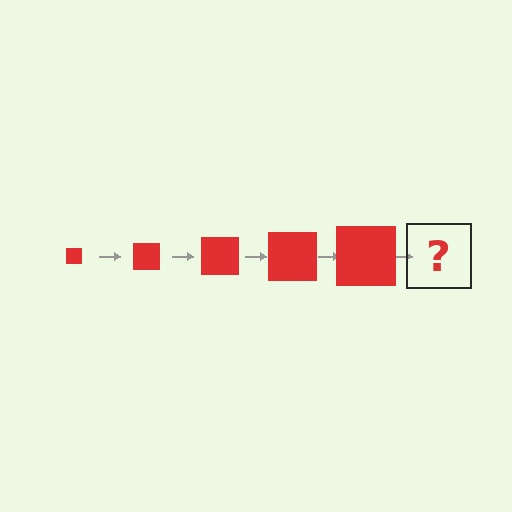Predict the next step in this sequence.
The next step is a red square, larger than the previous one.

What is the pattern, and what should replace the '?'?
The pattern is that the square gets progressively larger each step. The '?' should be a red square, larger than the previous one.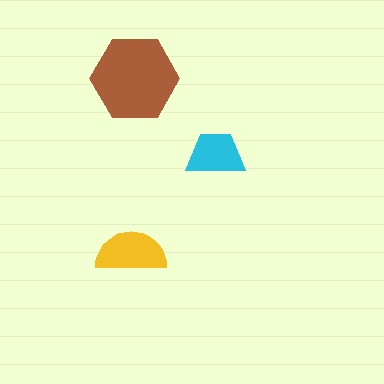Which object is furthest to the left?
The yellow semicircle is leftmost.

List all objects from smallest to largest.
The cyan trapezoid, the yellow semicircle, the brown hexagon.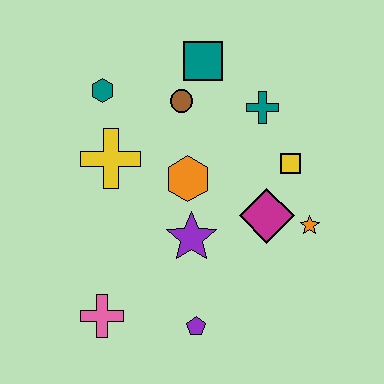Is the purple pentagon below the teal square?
Yes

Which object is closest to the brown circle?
The teal square is closest to the brown circle.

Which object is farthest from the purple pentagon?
The teal square is farthest from the purple pentagon.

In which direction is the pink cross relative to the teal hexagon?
The pink cross is below the teal hexagon.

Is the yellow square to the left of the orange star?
Yes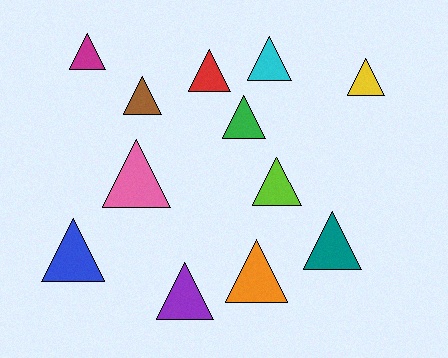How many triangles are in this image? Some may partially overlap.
There are 12 triangles.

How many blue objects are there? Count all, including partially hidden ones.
There is 1 blue object.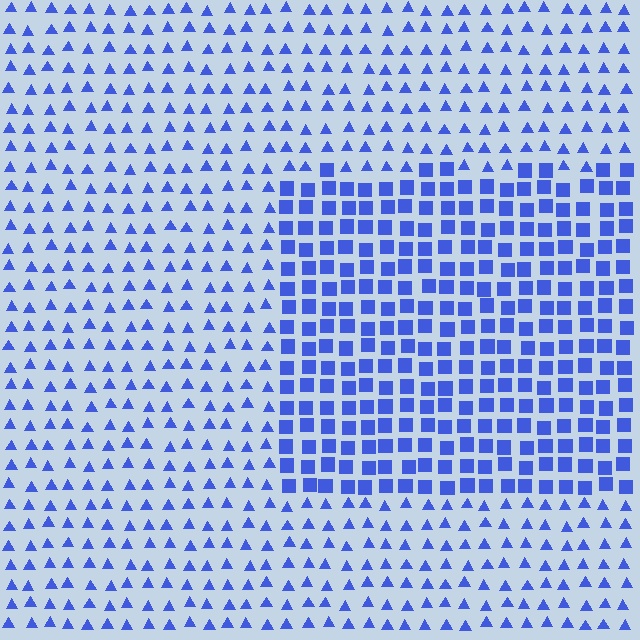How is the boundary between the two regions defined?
The boundary is defined by a change in element shape: squares inside vs. triangles outside. All elements share the same color and spacing.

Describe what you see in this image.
The image is filled with small blue elements arranged in a uniform grid. A rectangle-shaped region contains squares, while the surrounding area contains triangles. The boundary is defined purely by the change in element shape.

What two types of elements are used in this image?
The image uses squares inside the rectangle region and triangles outside it.